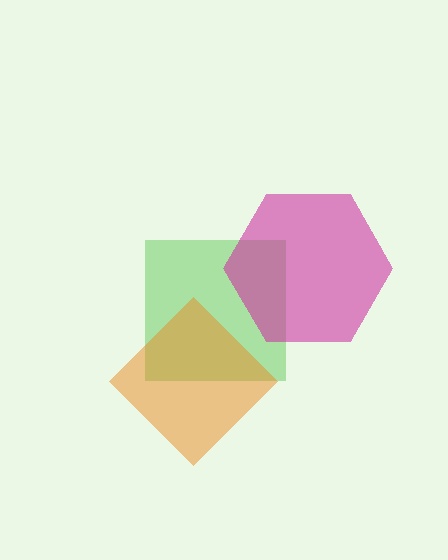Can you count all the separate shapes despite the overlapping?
Yes, there are 3 separate shapes.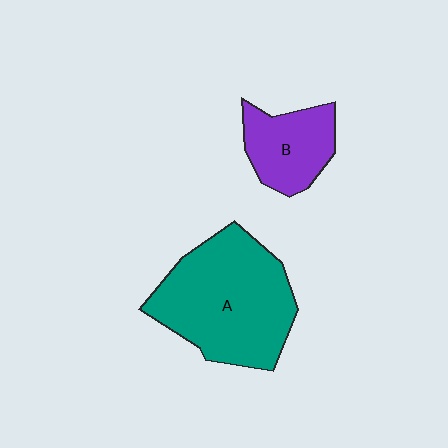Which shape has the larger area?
Shape A (teal).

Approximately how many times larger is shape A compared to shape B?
Approximately 2.2 times.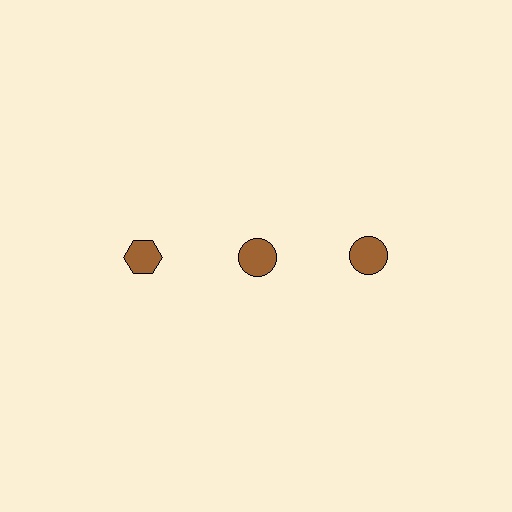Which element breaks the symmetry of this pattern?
The brown hexagon in the top row, leftmost column breaks the symmetry. All other shapes are brown circles.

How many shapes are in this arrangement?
There are 3 shapes arranged in a grid pattern.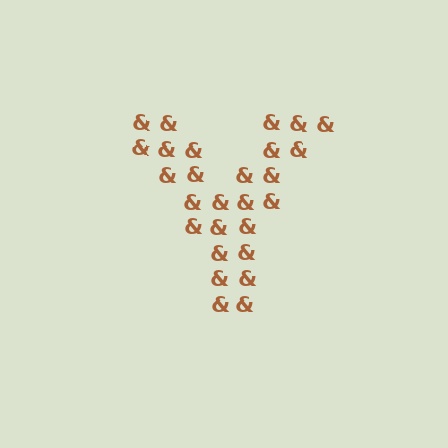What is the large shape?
The large shape is the letter Y.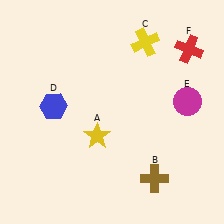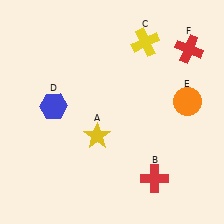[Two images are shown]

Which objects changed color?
B changed from brown to red. E changed from magenta to orange.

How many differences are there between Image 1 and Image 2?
There are 2 differences between the two images.